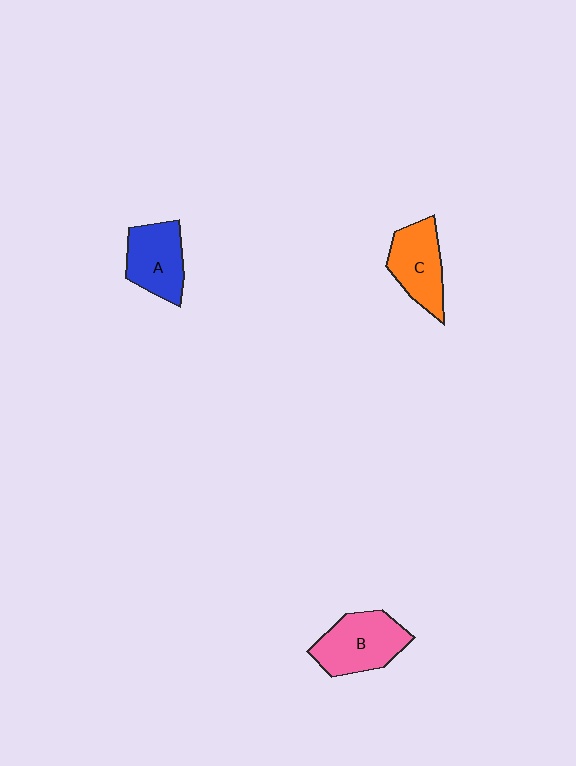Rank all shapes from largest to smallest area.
From largest to smallest: B (pink), C (orange), A (blue).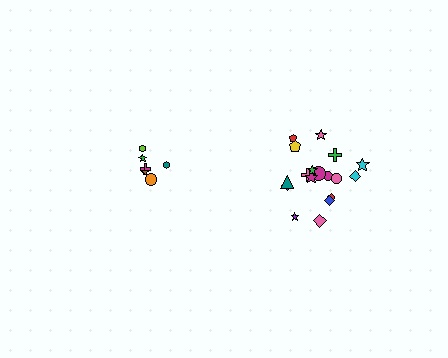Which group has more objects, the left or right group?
The right group.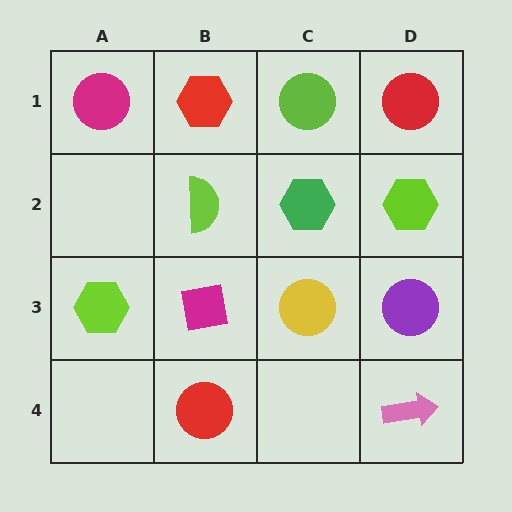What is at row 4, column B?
A red circle.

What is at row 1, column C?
A lime circle.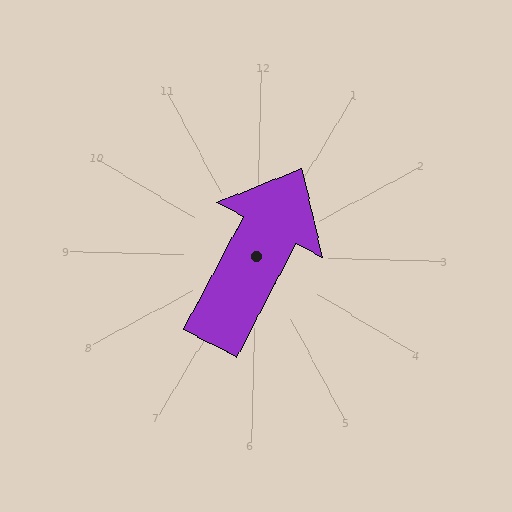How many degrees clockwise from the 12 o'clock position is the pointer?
Approximately 26 degrees.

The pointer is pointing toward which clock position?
Roughly 1 o'clock.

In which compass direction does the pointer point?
Northeast.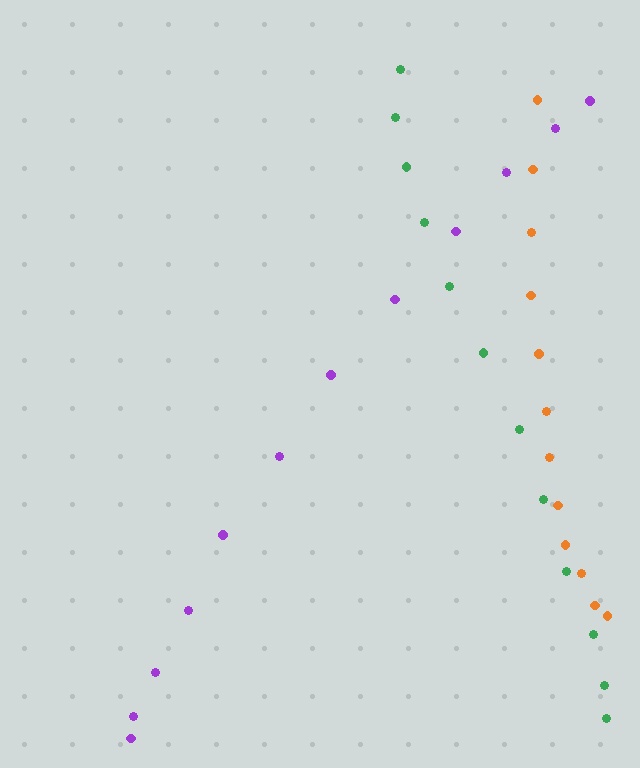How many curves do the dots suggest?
There are 3 distinct paths.